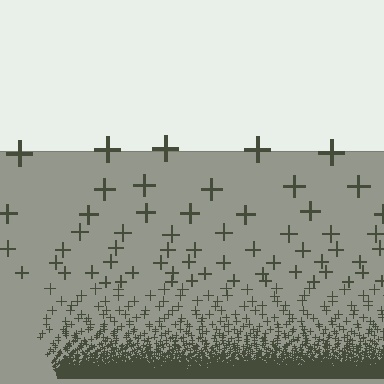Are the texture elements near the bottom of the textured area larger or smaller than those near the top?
Smaller. The gradient is inverted — elements near the bottom are smaller and denser.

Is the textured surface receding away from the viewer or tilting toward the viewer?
The surface appears to tilt toward the viewer. Texture elements get larger and sparser toward the top.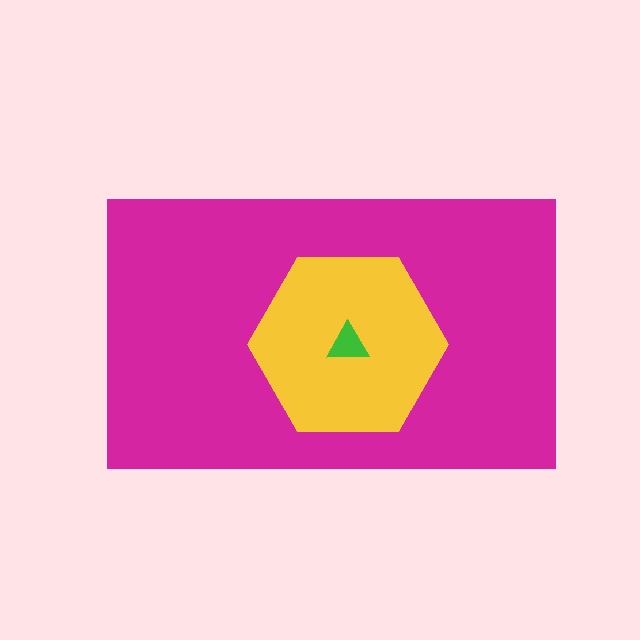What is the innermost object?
The green triangle.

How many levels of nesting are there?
3.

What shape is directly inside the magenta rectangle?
The yellow hexagon.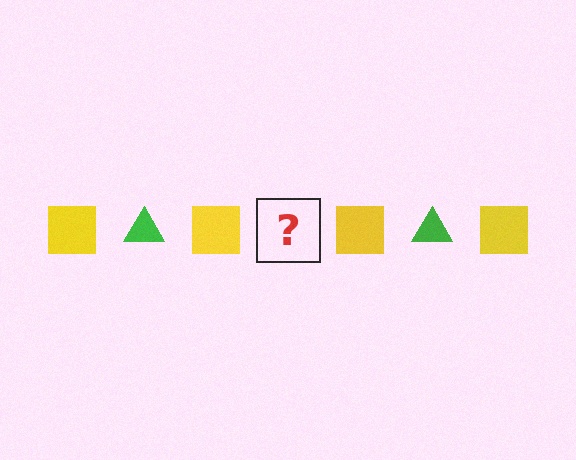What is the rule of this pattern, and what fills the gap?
The rule is that the pattern alternates between yellow square and green triangle. The gap should be filled with a green triangle.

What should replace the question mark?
The question mark should be replaced with a green triangle.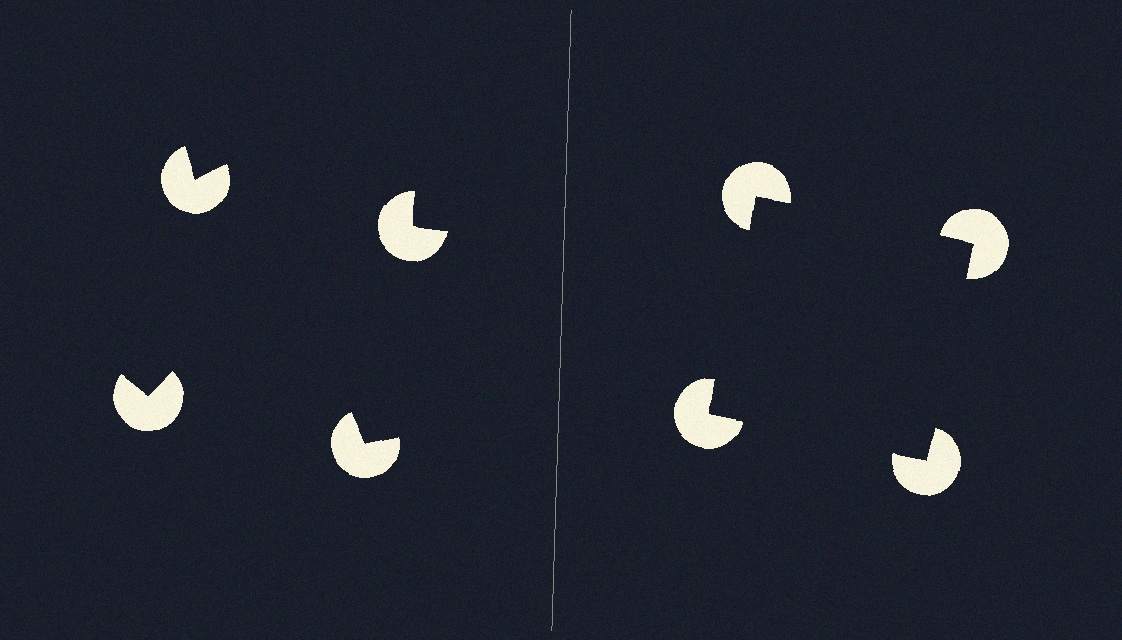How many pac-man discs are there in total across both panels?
8 — 4 on each side.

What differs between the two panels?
The pac-man discs are positioned identically on both sides; only the wedge orientations differ. On the right they align to a square; on the left they are misaligned.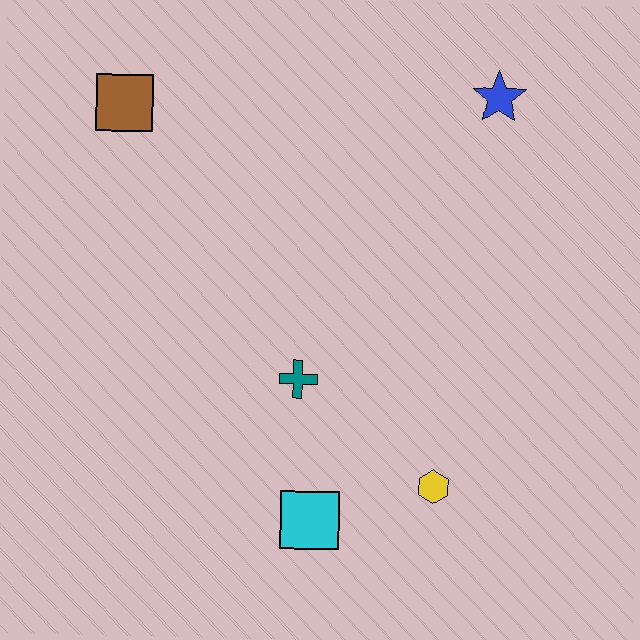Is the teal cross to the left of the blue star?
Yes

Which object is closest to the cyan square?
The yellow hexagon is closest to the cyan square.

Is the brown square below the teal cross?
No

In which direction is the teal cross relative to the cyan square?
The teal cross is above the cyan square.